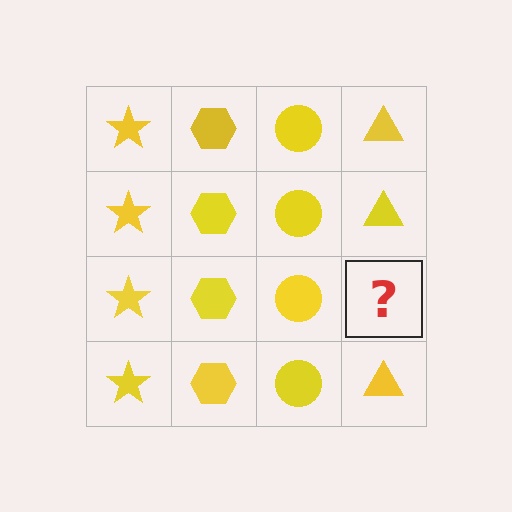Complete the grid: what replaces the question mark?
The question mark should be replaced with a yellow triangle.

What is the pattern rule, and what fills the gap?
The rule is that each column has a consistent shape. The gap should be filled with a yellow triangle.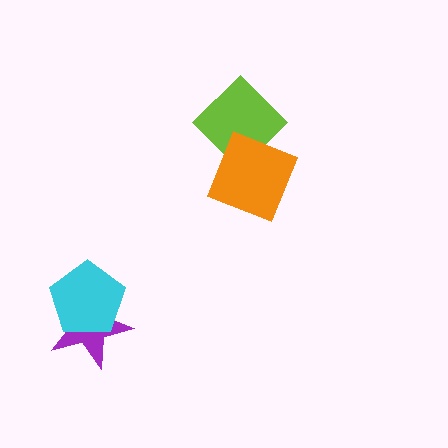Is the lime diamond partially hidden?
Yes, it is partially covered by another shape.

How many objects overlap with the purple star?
1 object overlaps with the purple star.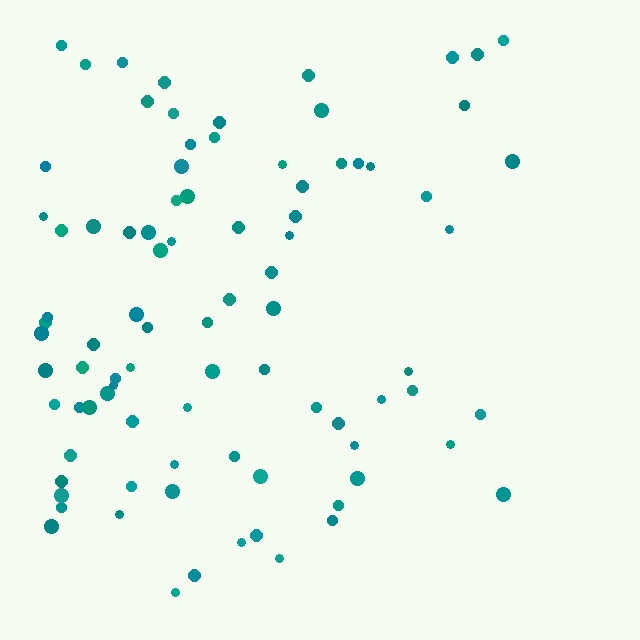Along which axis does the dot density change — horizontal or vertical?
Horizontal.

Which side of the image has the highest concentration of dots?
The left.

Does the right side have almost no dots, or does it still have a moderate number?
Still a moderate number, just noticeably fewer than the left.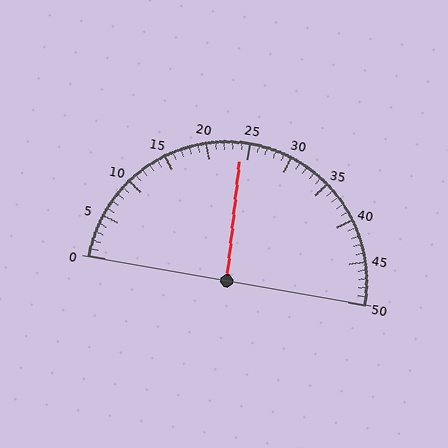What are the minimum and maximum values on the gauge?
The gauge ranges from 0 to 50.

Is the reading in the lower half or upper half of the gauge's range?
The reading is in the lower half of the range (0 to 50).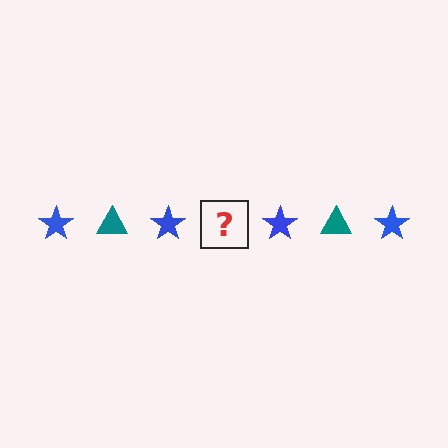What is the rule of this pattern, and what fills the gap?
The rule is that the pattern alternates between blue star and teal triangle. The gap should be filled with a teal triangle.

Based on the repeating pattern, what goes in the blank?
The blank should be a teal triangle.